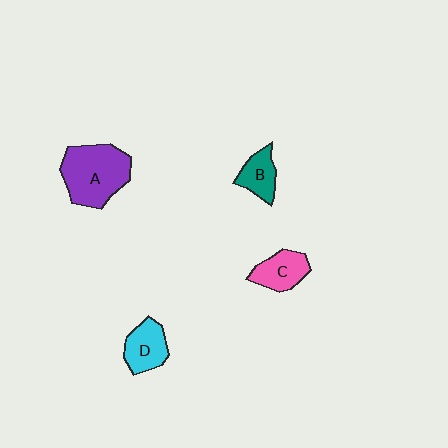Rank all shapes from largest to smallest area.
From largest to smallest: A (purple), D (cyan), C (pink), B (teal).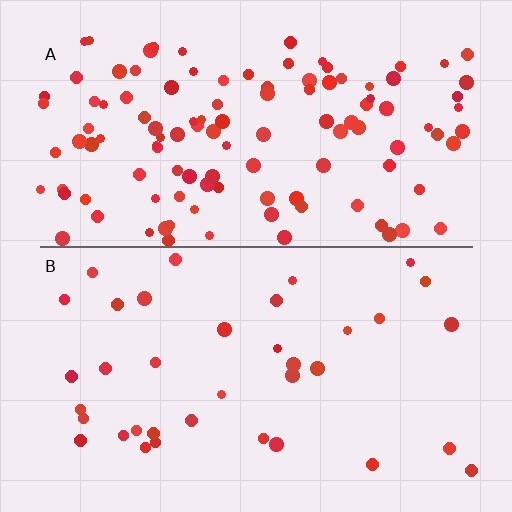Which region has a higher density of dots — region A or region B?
A (the top).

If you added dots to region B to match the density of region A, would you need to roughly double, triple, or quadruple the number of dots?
Approximately triple.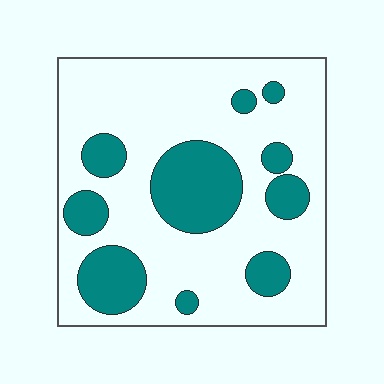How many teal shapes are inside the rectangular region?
10.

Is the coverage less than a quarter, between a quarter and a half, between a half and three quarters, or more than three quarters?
Between a quarter and a half.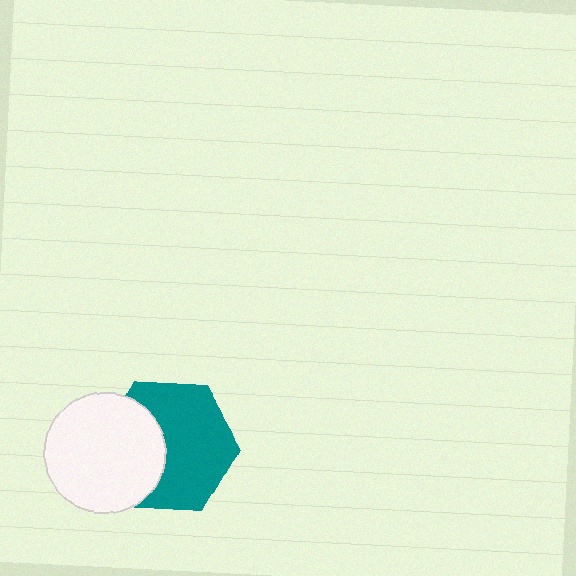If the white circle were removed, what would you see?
You would see the complete teal hexagon.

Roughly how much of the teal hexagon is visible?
About half of it is visible (roughly 63%).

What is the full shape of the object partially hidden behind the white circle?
The partially hidden object is a teal hexagon.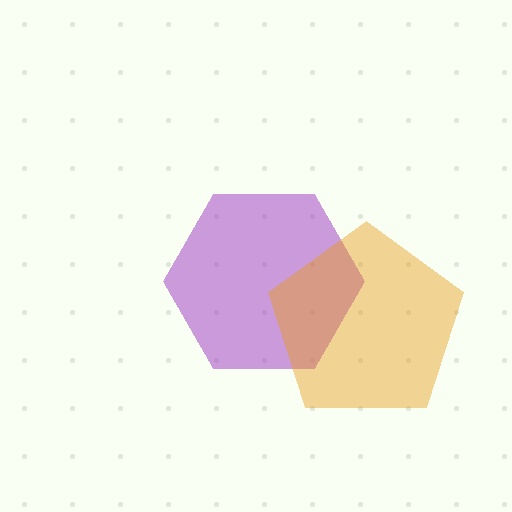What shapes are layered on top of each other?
The layered shapes are: a purple hexagon, an orange pentagon.